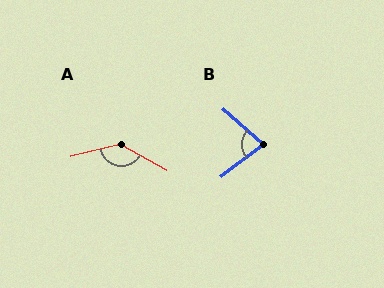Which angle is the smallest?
B, at approximately 80 degrees.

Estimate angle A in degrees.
Approximately 137 degrees.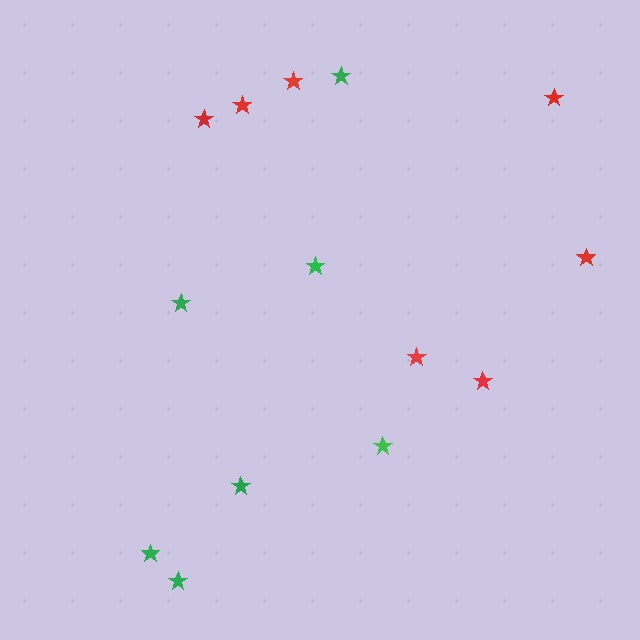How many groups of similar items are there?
There are 2 groups: one group of green stars (7) and one group of red stars (7).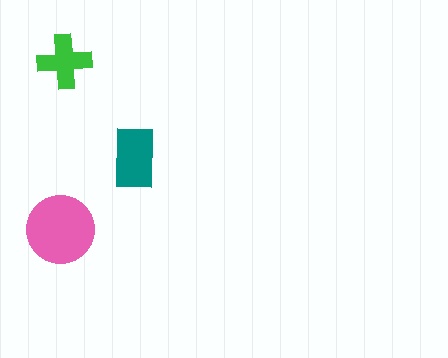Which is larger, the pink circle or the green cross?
The pink circle.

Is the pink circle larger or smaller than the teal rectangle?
Larger.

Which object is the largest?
The pink circle.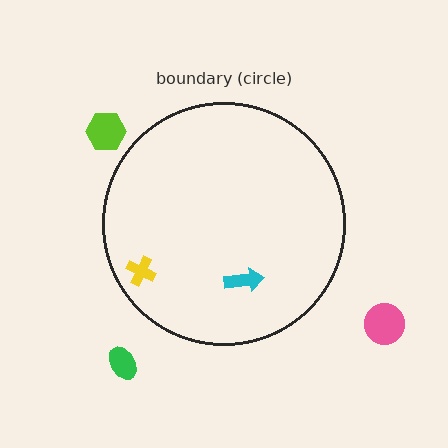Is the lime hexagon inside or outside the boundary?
Outside.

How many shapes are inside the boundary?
2 inside, 3 outside.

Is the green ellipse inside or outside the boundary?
Outside.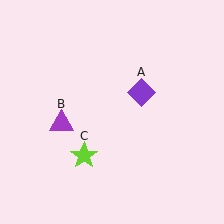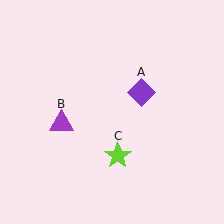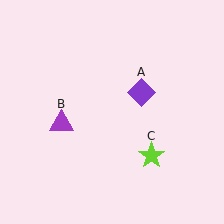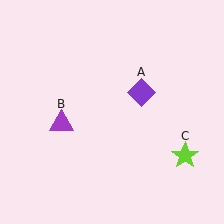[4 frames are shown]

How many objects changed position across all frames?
1 object changed position: lime star (object C).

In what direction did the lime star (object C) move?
The lime star (object C) moved right.